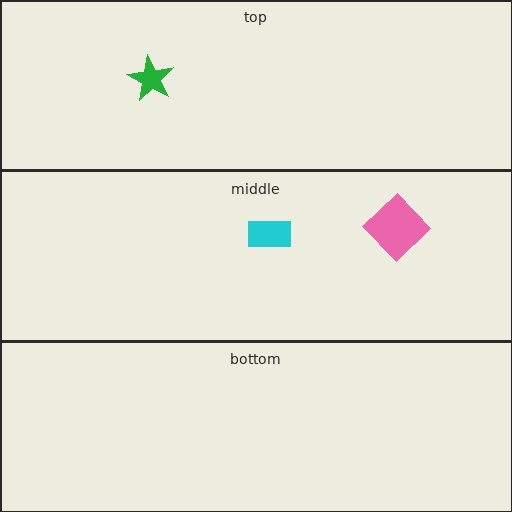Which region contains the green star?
The top region.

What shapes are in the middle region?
The pink diamond, the cyan rectangle.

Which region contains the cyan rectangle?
The middle region.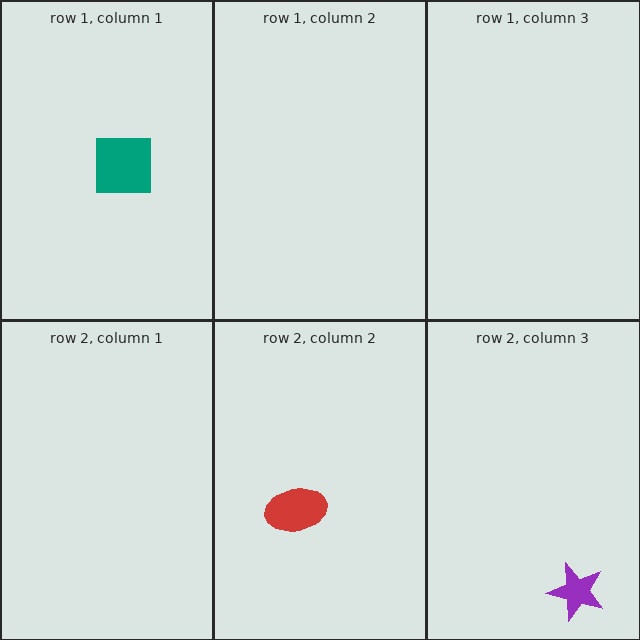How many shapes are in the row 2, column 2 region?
1.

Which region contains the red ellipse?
The row 2, column 2 region.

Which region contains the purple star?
The row 2, column 3 region.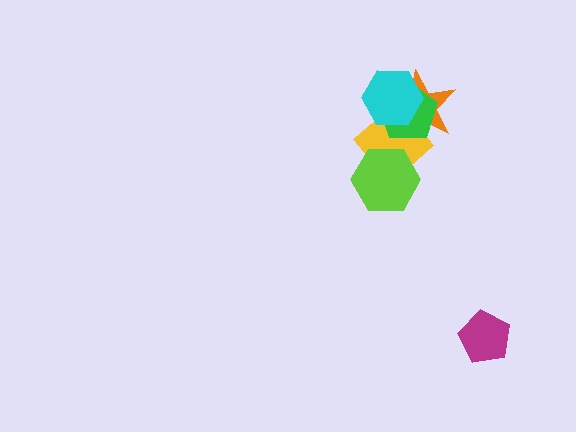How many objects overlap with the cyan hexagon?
3 objects overlap with the cyan hexagon.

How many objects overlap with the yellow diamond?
4 objects overlap with the yellow diamond.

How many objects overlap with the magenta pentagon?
0 objects overlap with the magenta pentagon.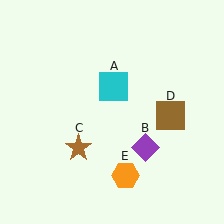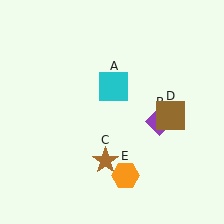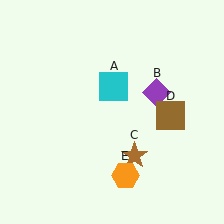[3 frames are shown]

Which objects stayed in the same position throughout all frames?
Cyan square (object A) and brown square (object D) and orange hexagon (object E) remained stationary.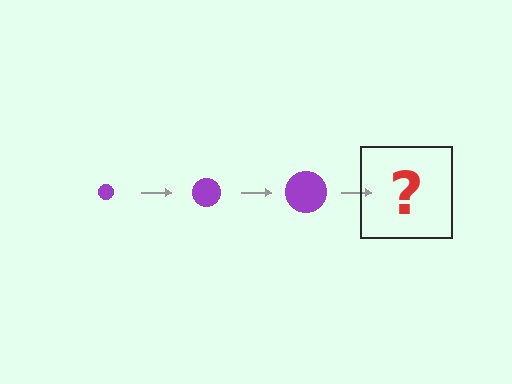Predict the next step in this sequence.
The next step is a purple circle, larger than the previous one.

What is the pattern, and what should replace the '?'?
The pattern is that the circle gets progressively larger each step. The '?' should be a purple circle, larger than the previous one.